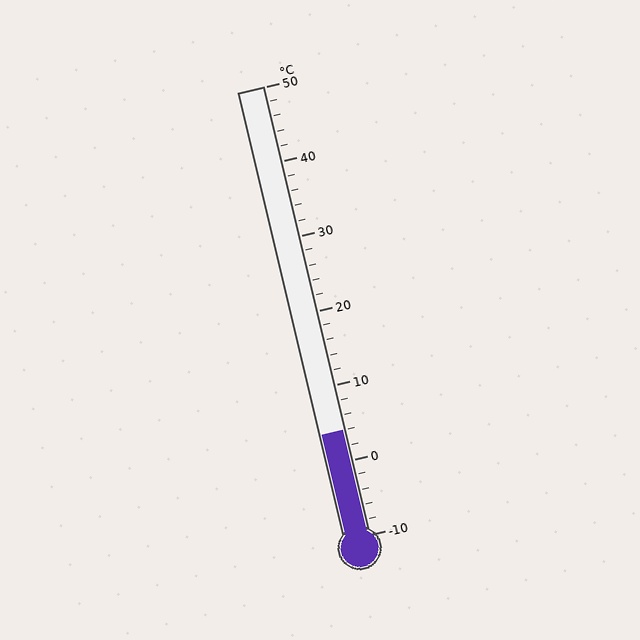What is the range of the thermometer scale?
The thermometer scale ranges from -10°C to 50°C.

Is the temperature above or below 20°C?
The temperature is below 20°C.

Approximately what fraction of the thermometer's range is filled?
The thermometer is filled to approximately 25% of its range.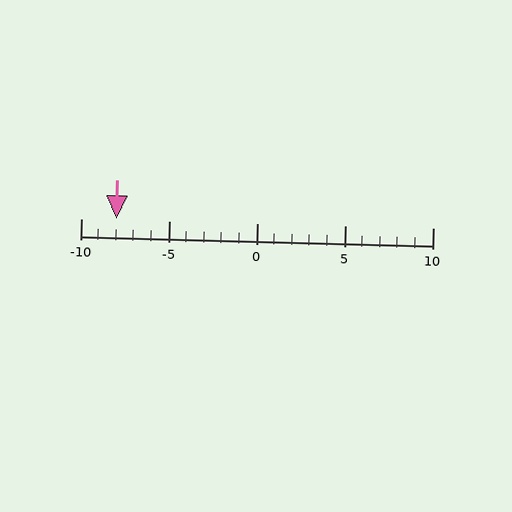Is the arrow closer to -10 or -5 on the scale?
The arrow is closer to -10.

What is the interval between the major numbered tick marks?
The major tick marks are spaced 5 units apart.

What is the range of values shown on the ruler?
The ruler shows values from -10 to 10.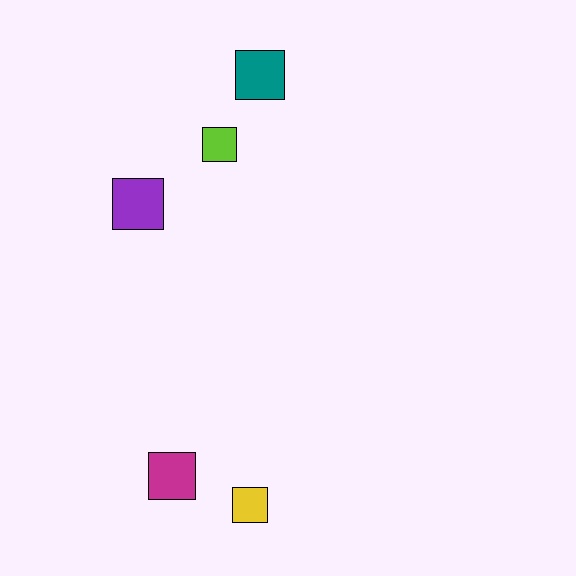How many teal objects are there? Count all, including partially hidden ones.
There is 1 teal object.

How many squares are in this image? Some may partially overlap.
There are 5 squares.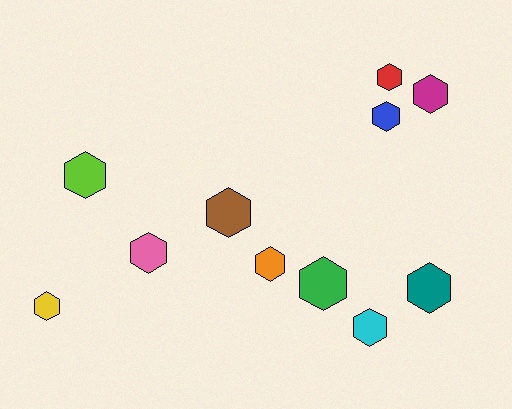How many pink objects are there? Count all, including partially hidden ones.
There is 1 pink object.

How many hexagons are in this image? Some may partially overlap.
There are 11 hexagons.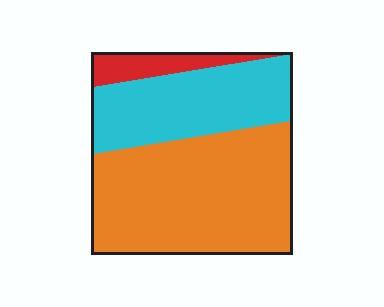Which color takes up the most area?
Orange, at roughly 60%.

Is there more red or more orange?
Orange.